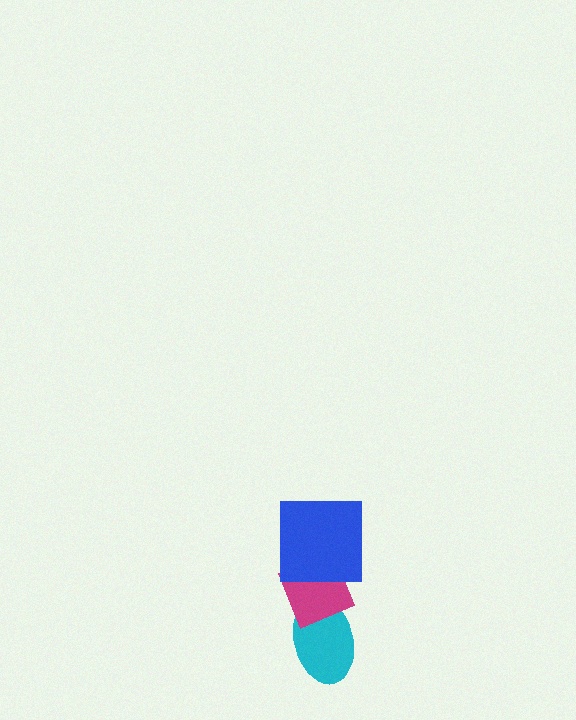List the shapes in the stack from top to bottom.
From top to bottom: the blue square, the magenta diamond, the cyan ellipse.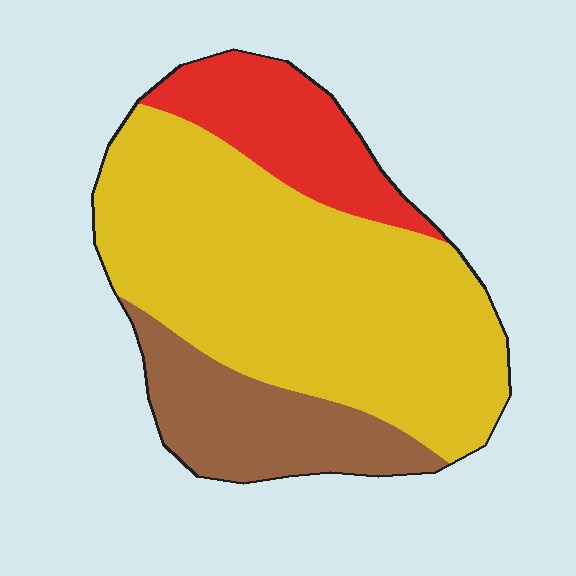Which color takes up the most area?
Yellow, at roughly 65%.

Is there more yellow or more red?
Yellow.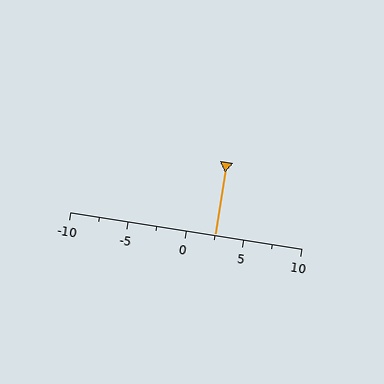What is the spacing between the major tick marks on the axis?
The major ticks are spaced 5 apart.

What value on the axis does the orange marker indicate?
The marker indicates approximately 2.5.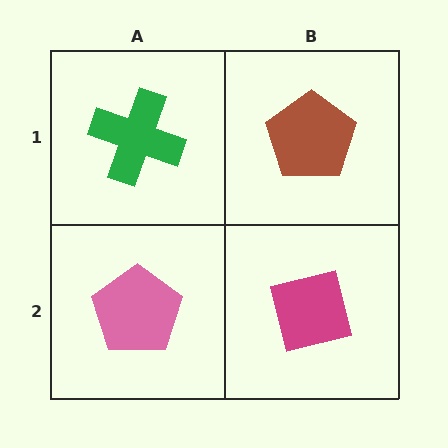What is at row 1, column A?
A green cross.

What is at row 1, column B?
A brown pentagon.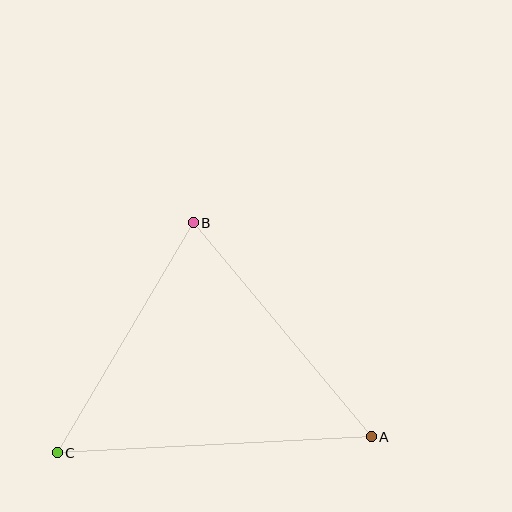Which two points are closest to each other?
Points B and C are closest to each other.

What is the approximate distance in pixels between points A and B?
The distance between A and B is approximately 278 pixels.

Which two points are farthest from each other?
Points A and C are farthest from each other.